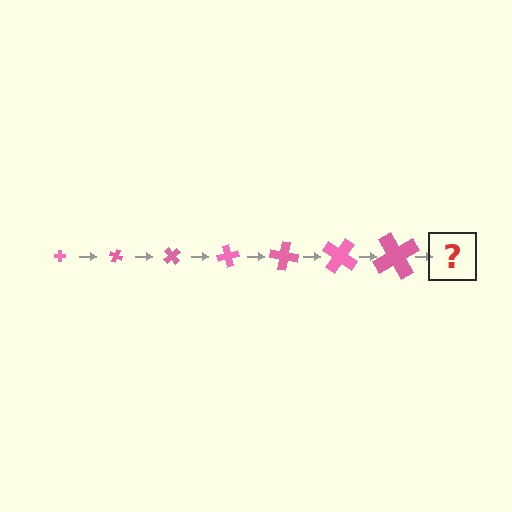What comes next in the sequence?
The next element should be a cross, larger than the previous one and rotated 175 degrees from the start.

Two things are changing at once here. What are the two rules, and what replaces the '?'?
The two rules are that the cross grows larger each step and it rotates 25 degrees each step. The '?' should be a cross, larger than the previous one and rotated 175 degrees from the start.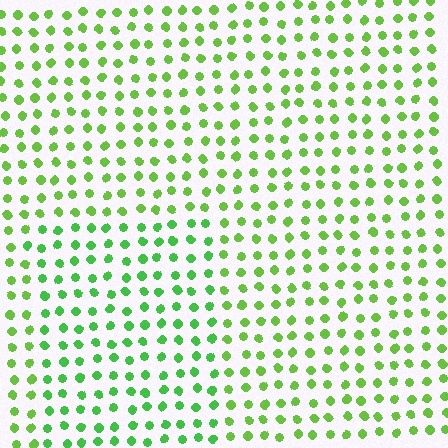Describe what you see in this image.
The image is filled with small lime elements in a uniform arrangement. A rectangle-shaped region is visible where the elements are tinted to a slightly different hue, forming a subtle color boundary.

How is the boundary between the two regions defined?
The boundary is defined purely by a slight shift in hue (about 21 degrees). Spacing, size, and orientation are identical on both sides.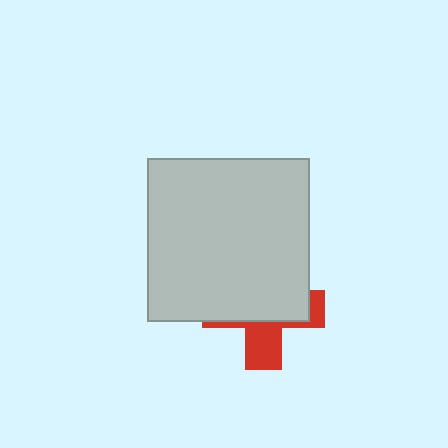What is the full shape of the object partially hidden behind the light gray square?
The partially hidden object is a red cross.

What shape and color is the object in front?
The object in front is a light gray square.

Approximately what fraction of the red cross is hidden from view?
Roughly 64% of the red cross is hidden behind the light gray square.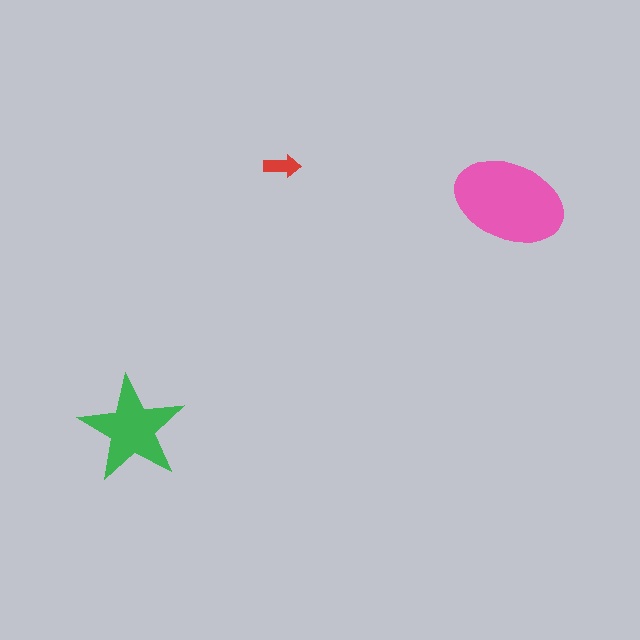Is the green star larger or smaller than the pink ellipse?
Smaller.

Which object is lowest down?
The green star is bottommost.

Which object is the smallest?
The red arrow.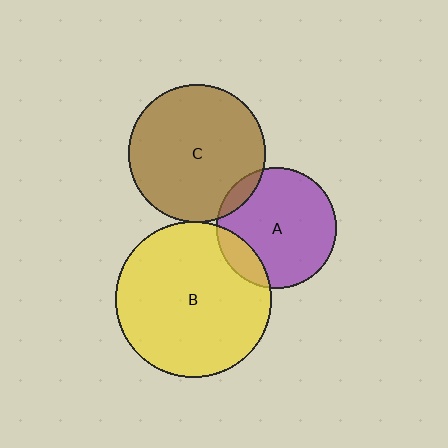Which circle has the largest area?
Circle B (yellow).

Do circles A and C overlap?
Yes.